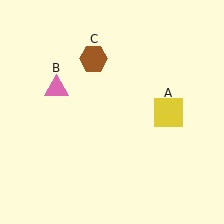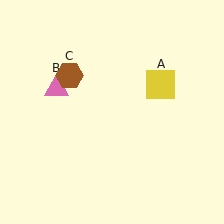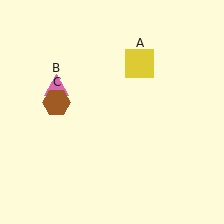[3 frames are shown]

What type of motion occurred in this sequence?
The yellow square (object A), brown hexagon (object C) rotated counterclockwise around the center of the scene.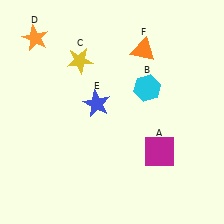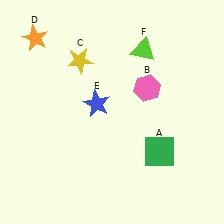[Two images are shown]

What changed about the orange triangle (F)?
In Image 1, F is orange. In Image 2, it changed to lime.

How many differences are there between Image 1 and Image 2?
There are 3 differences between the two images.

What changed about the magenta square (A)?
In Image 1, A is magenta. In Image 2, it changed to green.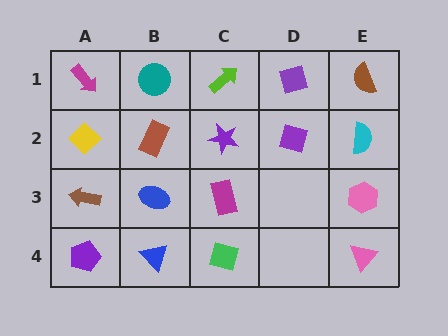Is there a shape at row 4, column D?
No, that cell is empty.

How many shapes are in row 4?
4 shapes.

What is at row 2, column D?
A purple square.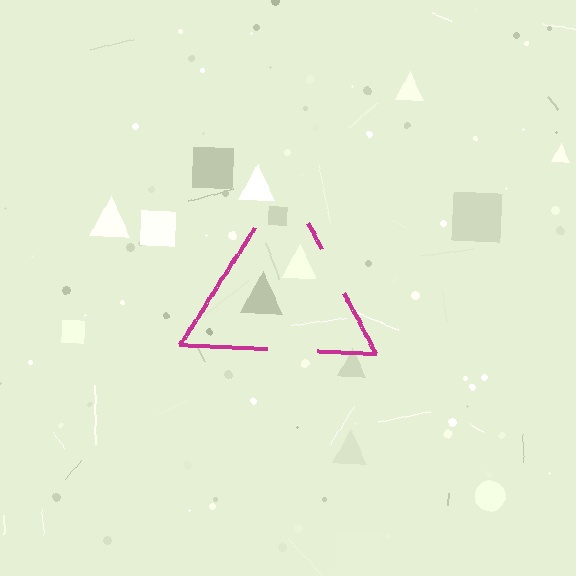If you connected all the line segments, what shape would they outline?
They would outline a triangle.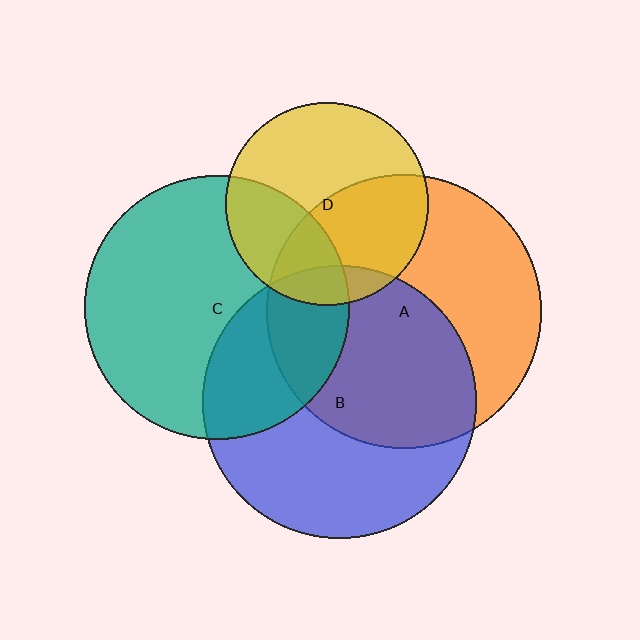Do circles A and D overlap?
Yes.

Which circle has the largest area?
Circle A (orange).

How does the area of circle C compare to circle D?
Approximately 1.7 times.